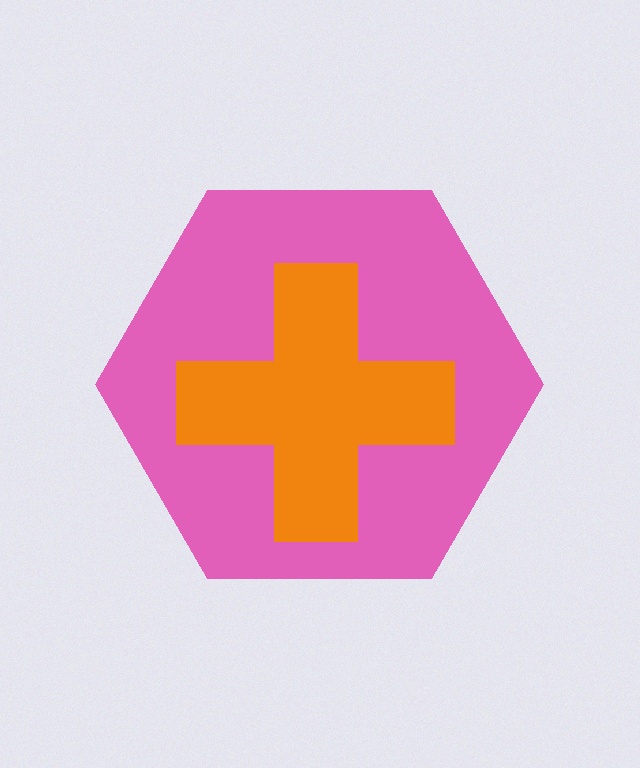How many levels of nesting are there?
2.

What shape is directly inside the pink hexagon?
The orange cross.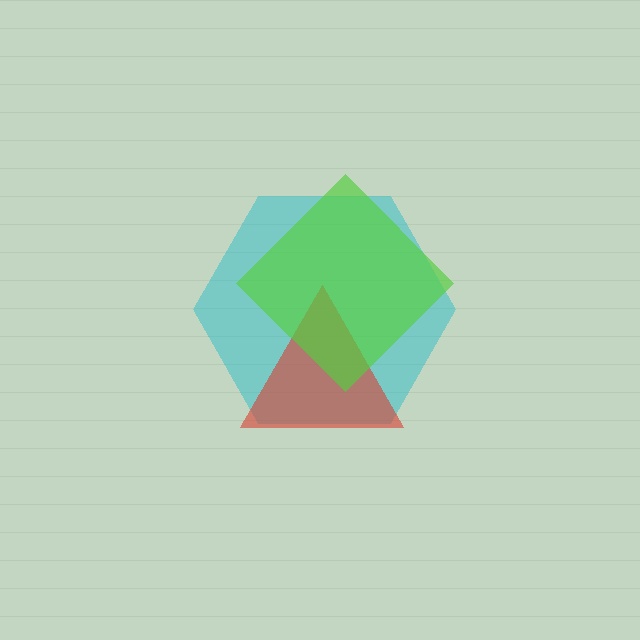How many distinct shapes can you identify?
There are 3 distinct shapes: a cyan hexagon, a red triangle, a lime diamond.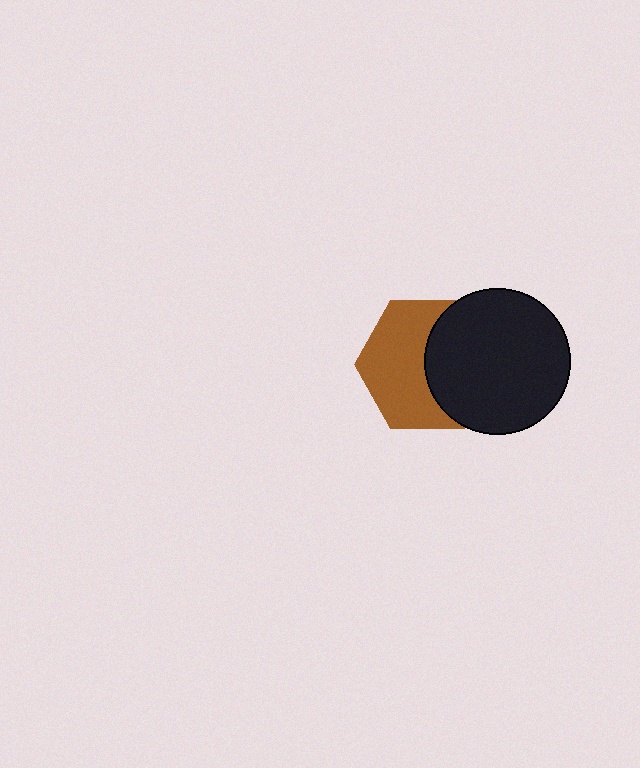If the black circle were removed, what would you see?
You would see the complete brown hexagon.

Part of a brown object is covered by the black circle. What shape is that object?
It is a hexagon.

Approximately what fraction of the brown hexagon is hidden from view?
Roughly 43% of the brown hexagon is hidden behind the black circle.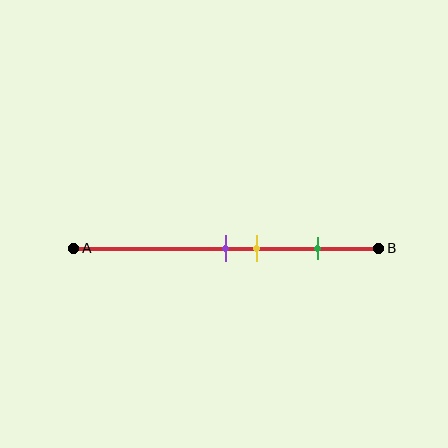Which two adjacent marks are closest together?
The purple and yellow marks are the closest adjacent pair.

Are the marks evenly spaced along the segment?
No, the marks are not evenly spaced.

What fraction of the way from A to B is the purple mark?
The purple mark is approximately 50% (0.5) of the way from A to B.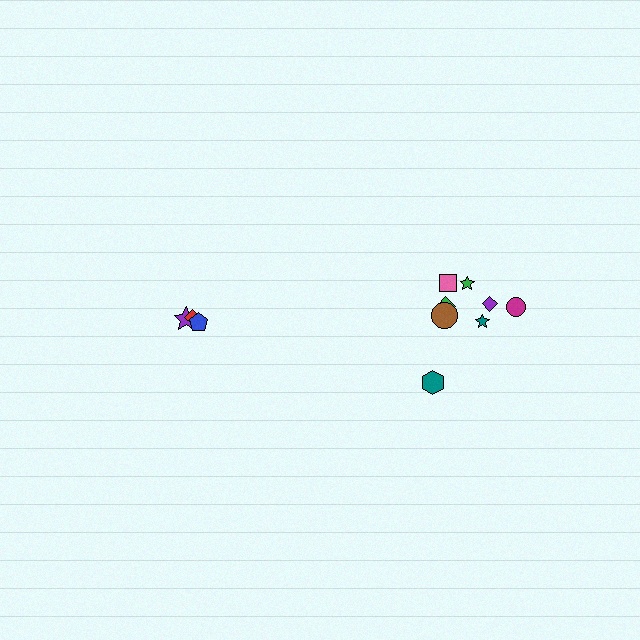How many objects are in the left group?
There are 3 objects.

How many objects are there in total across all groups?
There are 11 objects.